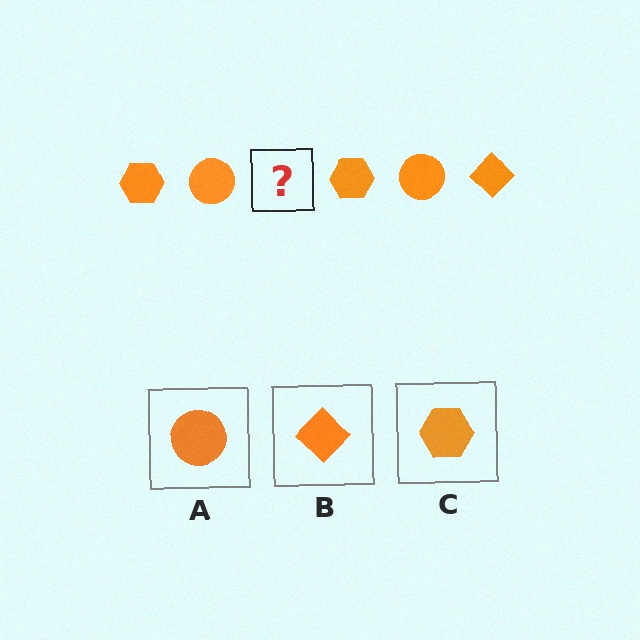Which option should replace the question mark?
Option B.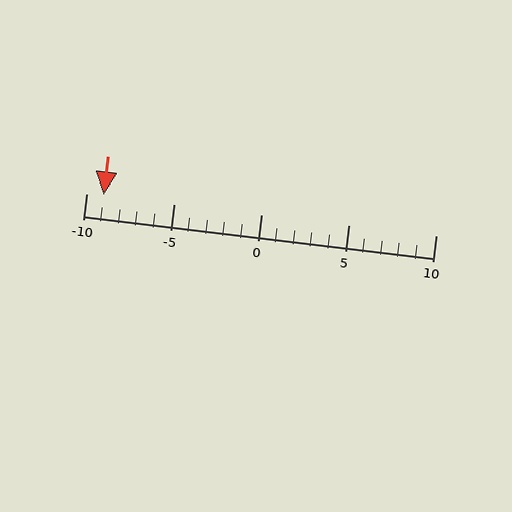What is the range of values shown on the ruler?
The ruler shows values from -10 to 10.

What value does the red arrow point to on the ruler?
The red arrow points to approximately -9.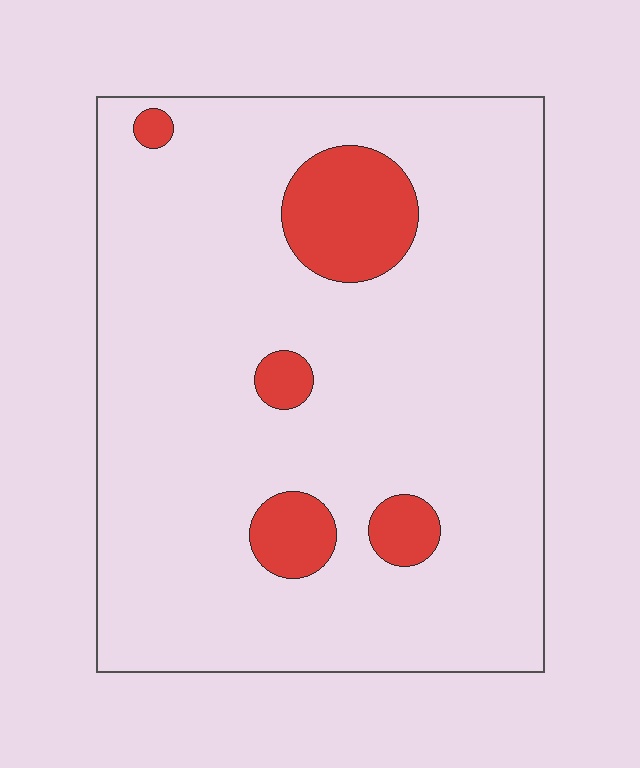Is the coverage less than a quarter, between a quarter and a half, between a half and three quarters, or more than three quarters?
Less than a quarter.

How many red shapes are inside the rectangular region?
5.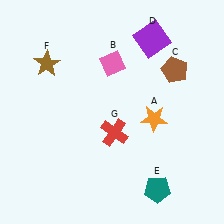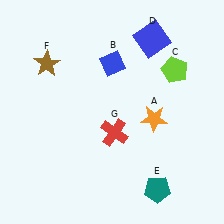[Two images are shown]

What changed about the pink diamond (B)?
In Image 1, B is pink. In Image 2, it changed to blue.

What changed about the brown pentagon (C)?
In Image 1, C is brown. In Image 2, it changed to lime.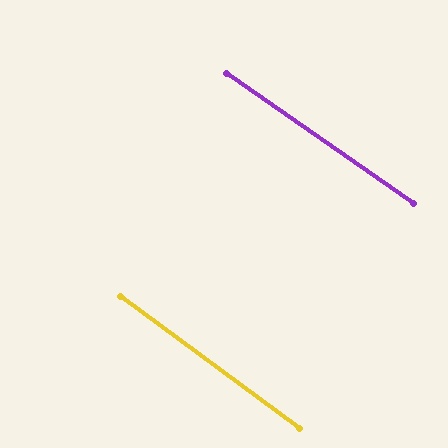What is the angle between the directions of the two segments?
Approximately 2 degrees.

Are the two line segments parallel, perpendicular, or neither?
Parallel — their directions differ by only 1.6°.